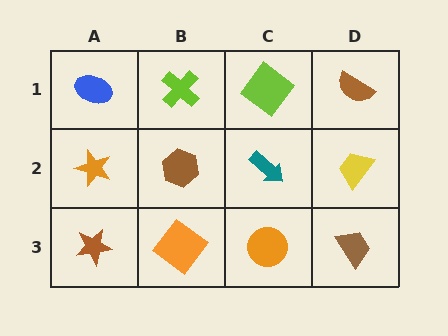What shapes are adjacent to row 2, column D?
A brown semicircle (row 1, column D), a brown trapezoid (row 3, column D), a teal arrow (row 2, column C).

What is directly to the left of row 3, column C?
An orange diamond.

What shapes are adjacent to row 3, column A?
An orange star (row 2, column A), an orange diamond (row 3, column B).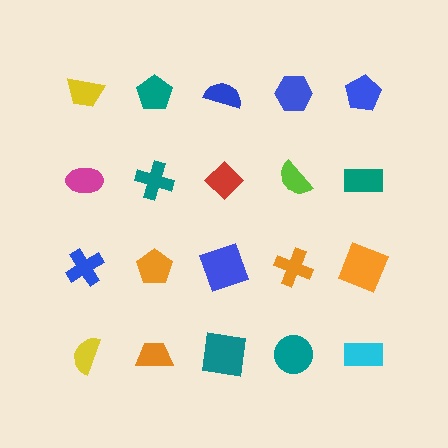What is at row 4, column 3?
A teal square.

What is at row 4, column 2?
An orange trapezoid.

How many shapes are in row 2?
5 shapes.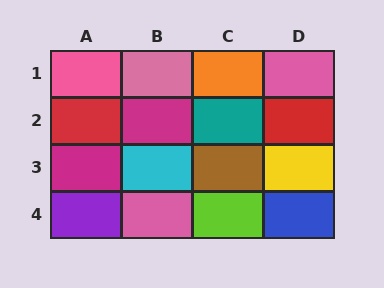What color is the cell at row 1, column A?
Pink.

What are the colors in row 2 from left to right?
Red, magenta, teal, red.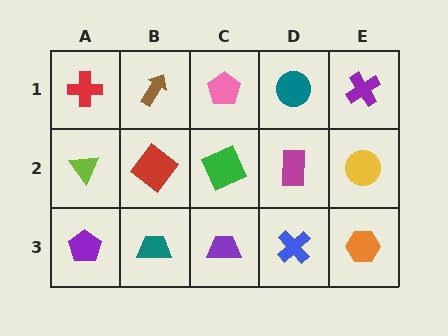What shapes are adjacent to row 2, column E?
A purple cross (row 1, column E), an orange hexagon (row 3, column E), a magenta rectangle (row 2, column D).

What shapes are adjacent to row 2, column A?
A red cross (row 1, column A), a purple pentagon (row 3, column A), a red diamond (row 2, column B).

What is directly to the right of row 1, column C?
A teal circle.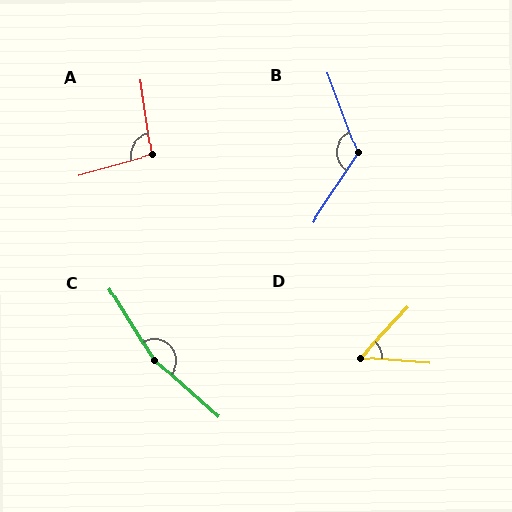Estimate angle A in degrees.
Approximately 97 degrees.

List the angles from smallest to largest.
D (52°), A (97°), B (126°), C (163°).